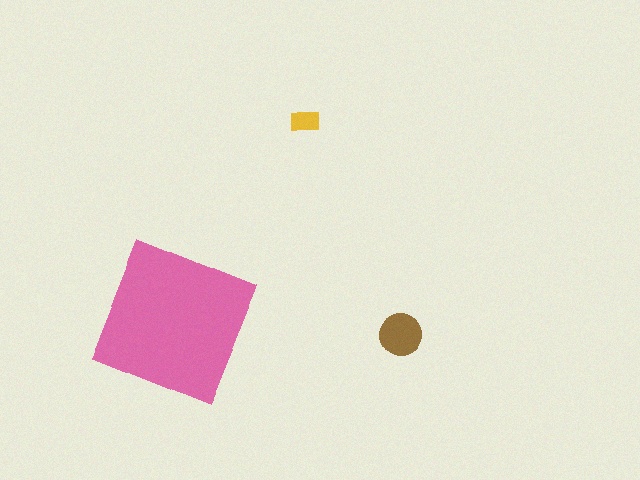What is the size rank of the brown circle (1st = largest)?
2nd.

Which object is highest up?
The yellow rectangle is topmost.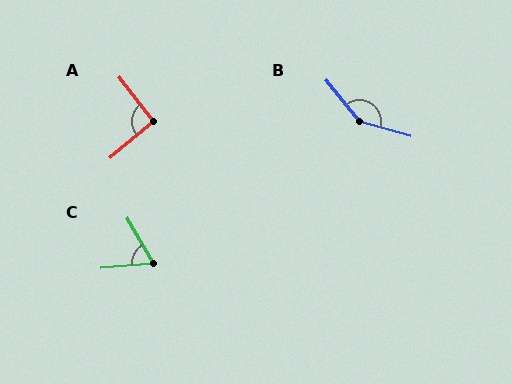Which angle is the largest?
B, at approximately 146 degrees.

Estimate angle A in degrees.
Approximately 92 degrees.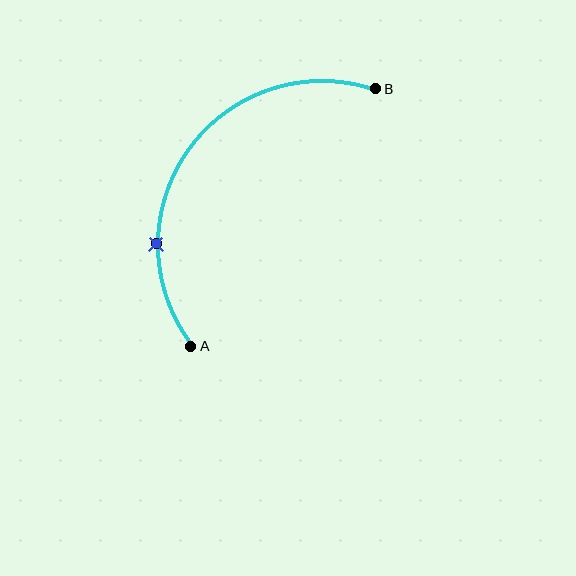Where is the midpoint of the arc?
The arc midpoint is the point on the curve farthest from the straight line joining A and B. It sits above and to the left of that line.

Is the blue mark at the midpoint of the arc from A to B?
No. The blue mark lies on the arc but is closer to endpoint A. The arc midpoint would be at the point on the curve equidistant along the arc from both A and B.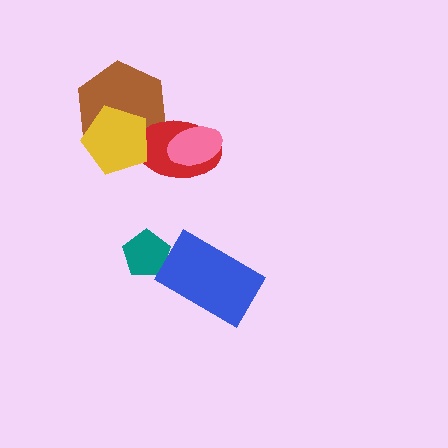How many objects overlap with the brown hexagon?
2 objects overlap with the brown hexagon.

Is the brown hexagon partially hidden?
Yes, it is partially covered by another shape.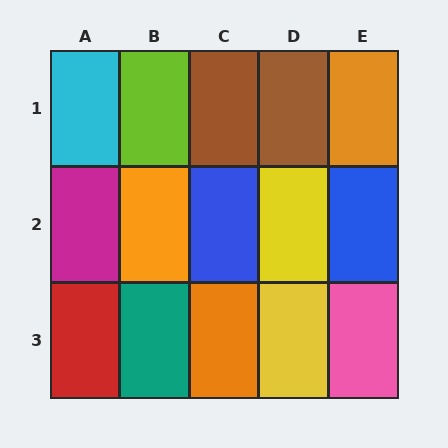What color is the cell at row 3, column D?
Yellow.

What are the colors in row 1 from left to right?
Cyan, lime, brown, brown, orange.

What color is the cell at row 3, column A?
Red.